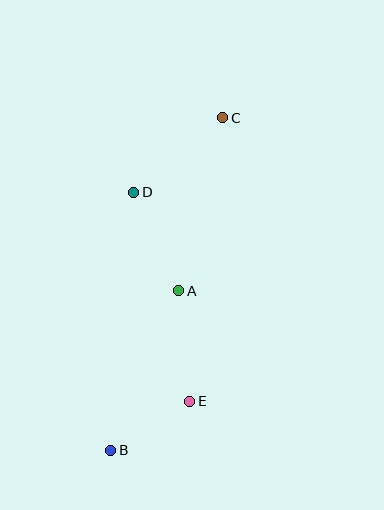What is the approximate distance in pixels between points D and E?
The distance between D and E is approximately 216 pixels.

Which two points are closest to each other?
Points B and E are closest to each other.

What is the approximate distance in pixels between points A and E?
The distance between A and E is approximately 111 pixels.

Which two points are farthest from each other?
Points B and C are farthest from each other.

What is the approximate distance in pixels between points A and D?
The distance between A and D is approximately 108 pixels.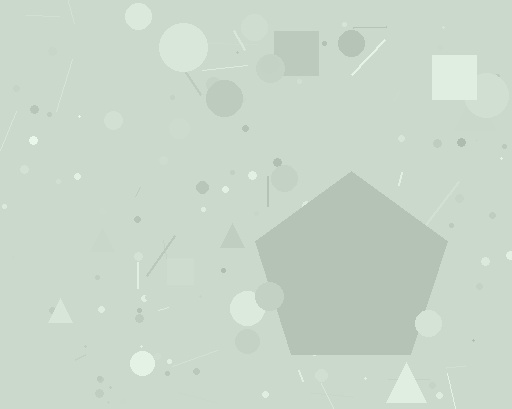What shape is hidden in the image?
A pentagon is hidden in the image.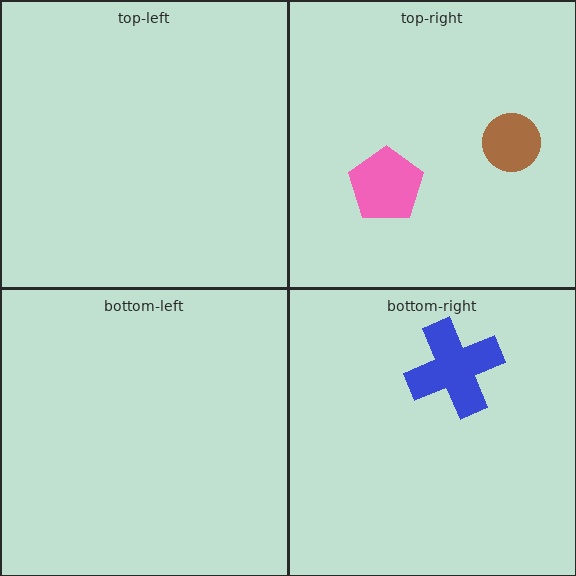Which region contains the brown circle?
The top-right region.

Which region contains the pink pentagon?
The top-right region.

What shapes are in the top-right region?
The brown circle, the pink pentagon.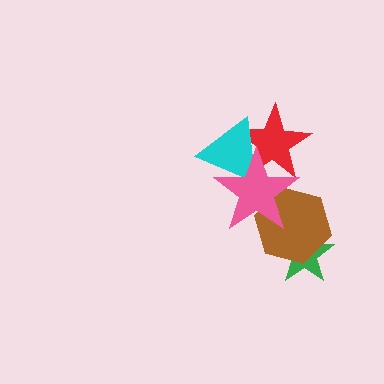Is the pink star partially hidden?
No, no other shape covers it.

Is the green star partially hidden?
Yes, it is partially covered by another shape.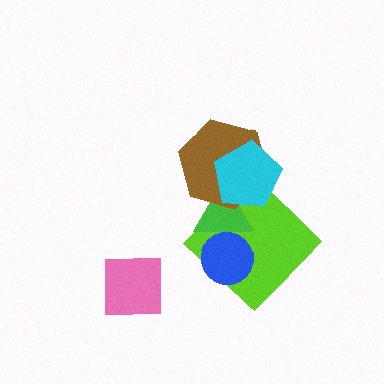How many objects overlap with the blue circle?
2 objects overlap with the blue circle.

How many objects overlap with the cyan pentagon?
3 objects overlap with the cyan pentagon.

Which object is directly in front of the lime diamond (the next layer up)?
The green triangle is directly in front of the lime diamond.